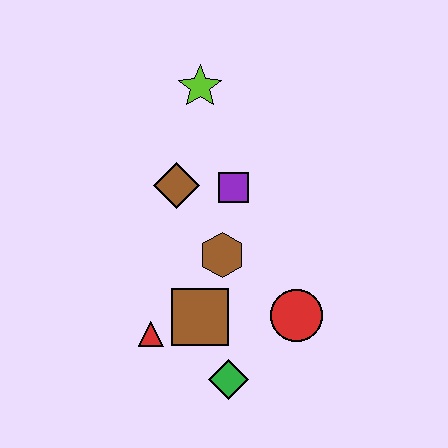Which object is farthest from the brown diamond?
The green diamond is farthest from the brown diamond.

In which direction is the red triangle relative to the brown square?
The red triangle is to the left of the brown square.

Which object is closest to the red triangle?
The brown square is closest to the red triangle.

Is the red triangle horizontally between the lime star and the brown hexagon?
No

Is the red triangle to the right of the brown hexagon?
No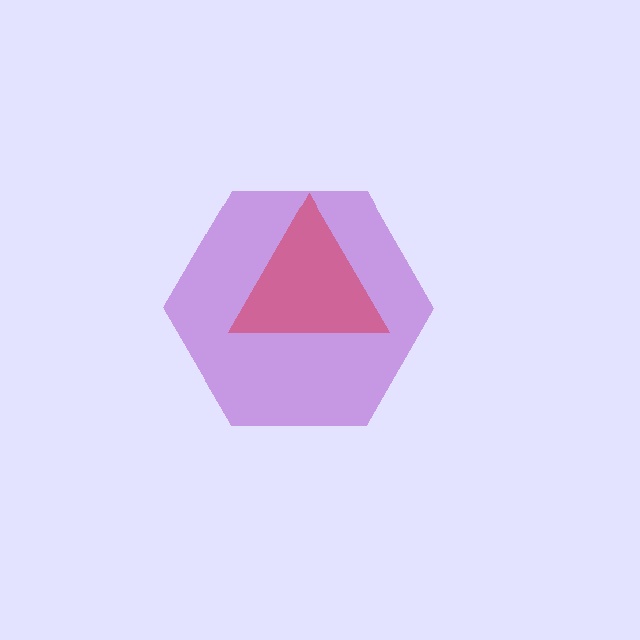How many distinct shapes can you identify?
There are 2 distinct shapes: a purple hexagon, a red triangle.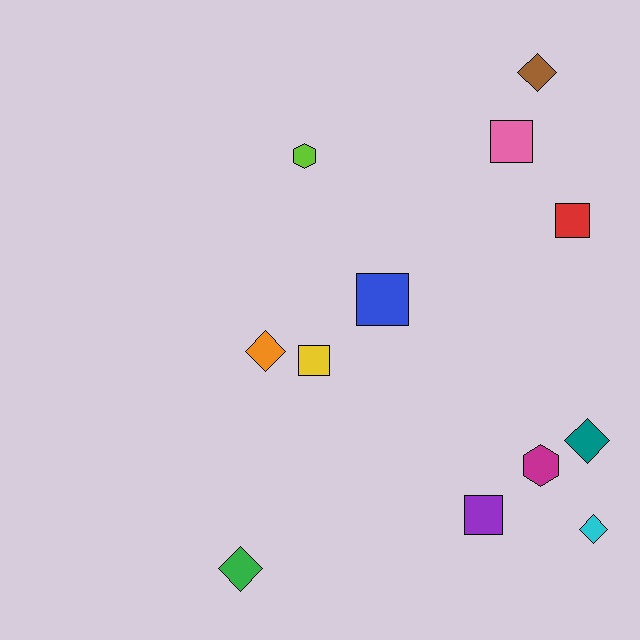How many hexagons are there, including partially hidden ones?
There are 2 hexagons.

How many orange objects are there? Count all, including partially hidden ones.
There is 1 orange object.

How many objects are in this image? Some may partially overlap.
There are 12 objects.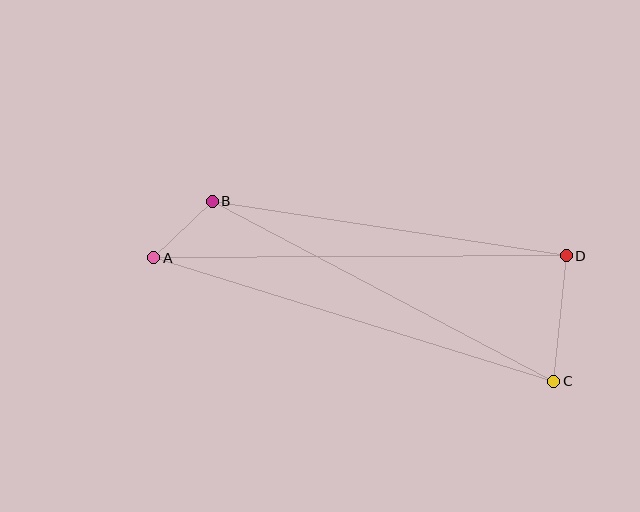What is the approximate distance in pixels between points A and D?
The distance between A and D is approximately 412 pixels.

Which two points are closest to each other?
Points A and B are closest to each other.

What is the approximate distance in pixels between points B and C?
The distance between B and C is approximately 386 pixels.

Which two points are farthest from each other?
Points A and C are farthest from each other.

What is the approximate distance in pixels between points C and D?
The distance between C and D is approximately 126 pixels.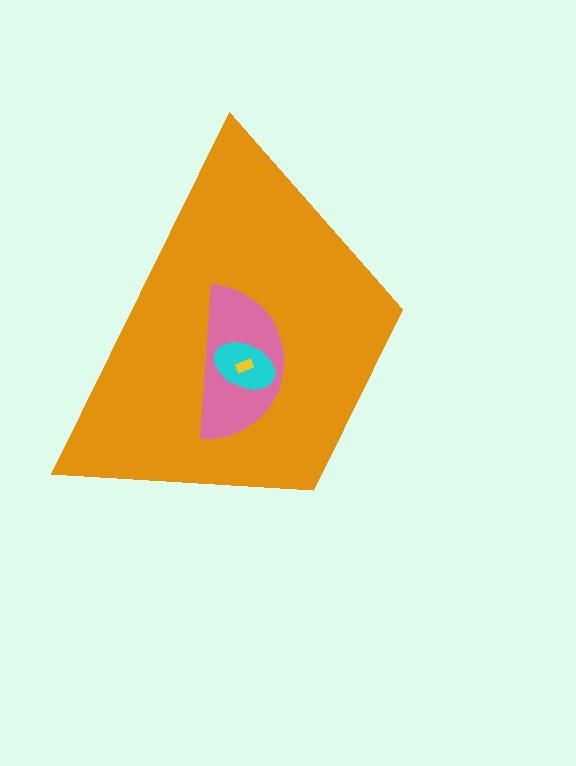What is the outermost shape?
The orange trapezoid.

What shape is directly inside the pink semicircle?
The cyan ellipse.